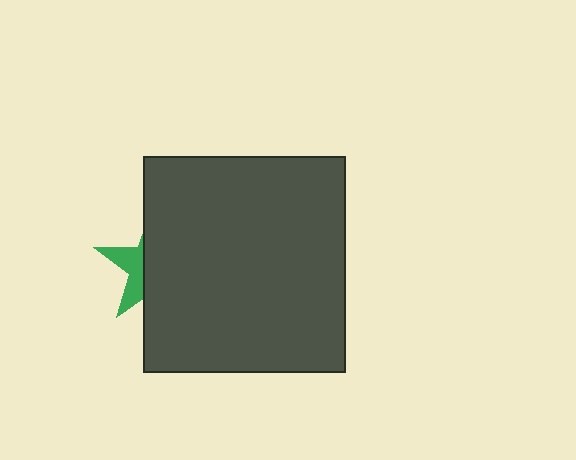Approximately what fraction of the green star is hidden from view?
Roughly 67% of the green star is hidden behind the dark gray rectangle.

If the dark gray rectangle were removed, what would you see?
You would see the complete green star.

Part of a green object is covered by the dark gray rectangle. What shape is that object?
It is a star.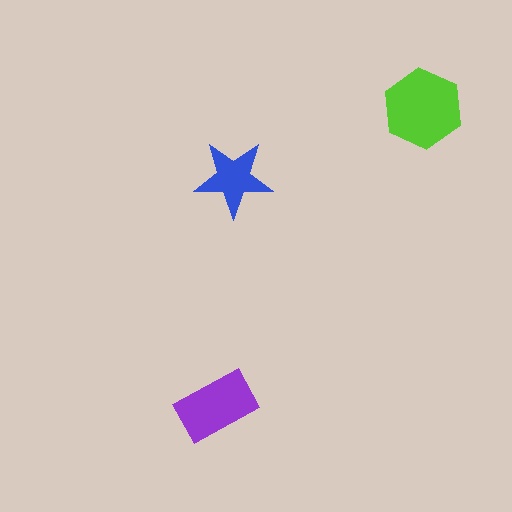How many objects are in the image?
There are 3 objects in the image.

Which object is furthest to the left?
The purple rectangle is leftmost.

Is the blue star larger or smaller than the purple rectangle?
Smaller.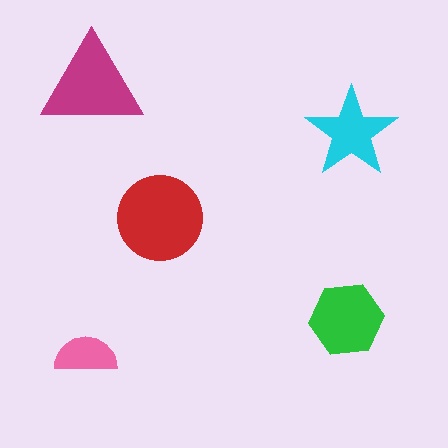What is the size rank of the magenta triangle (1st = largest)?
2nd.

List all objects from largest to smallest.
The red circle, the magenta triangle, the green hexagon, the cyan star, the pink semicircle.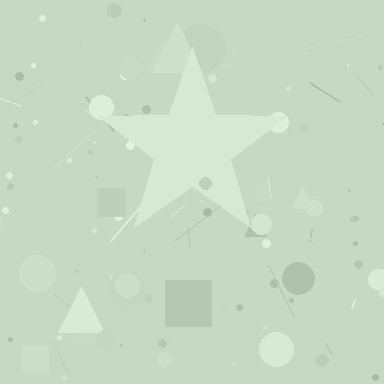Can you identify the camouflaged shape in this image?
The camouflaged shape is a star.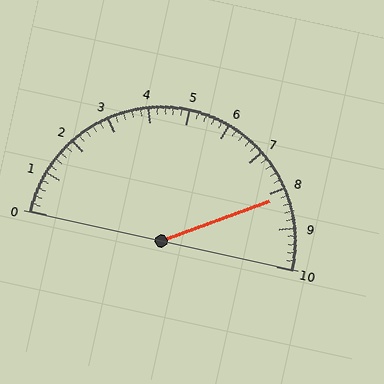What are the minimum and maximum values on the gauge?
The gauge ranges from 0 to 10.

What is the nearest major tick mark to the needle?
The nearest major tick mark is 8.